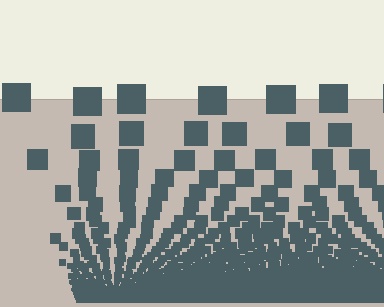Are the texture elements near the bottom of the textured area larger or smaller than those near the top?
Smaller. The gradient is inverted — elements near the bottom are smaller and denser.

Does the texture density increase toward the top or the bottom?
Density increases toward the bottom.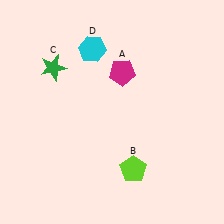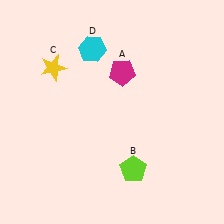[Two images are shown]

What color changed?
The star (C) changed from green in Image 1 to yellow in Image 2.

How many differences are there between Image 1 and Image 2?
There is 1 difference between the two images.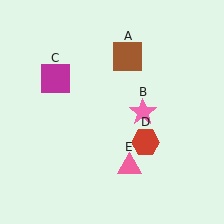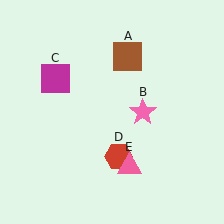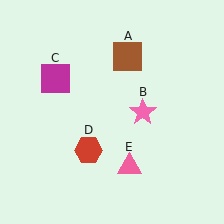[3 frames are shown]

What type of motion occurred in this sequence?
The red hexagon (object D) rotated clockwise around the center of the scene.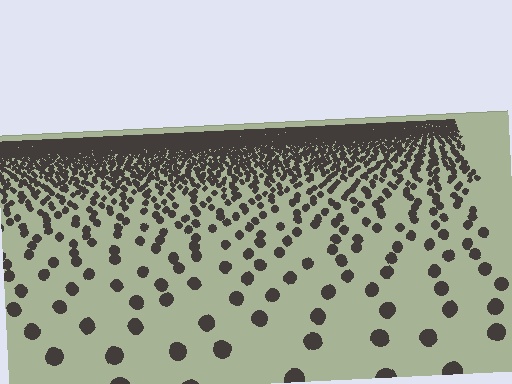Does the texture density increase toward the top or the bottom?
Density increases toward the top.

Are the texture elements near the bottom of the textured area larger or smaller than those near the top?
Larger. Near the bottom, elements are closer to the viewer and appear at a bigger on-screen size.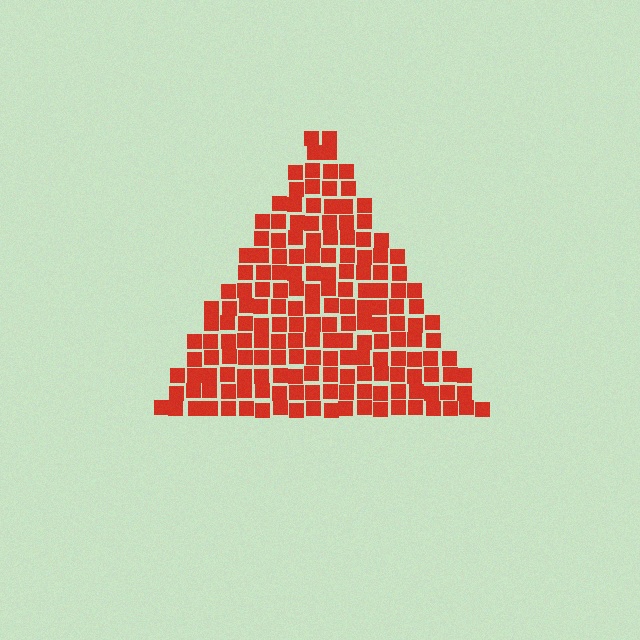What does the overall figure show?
The overall figure shows a triangle.